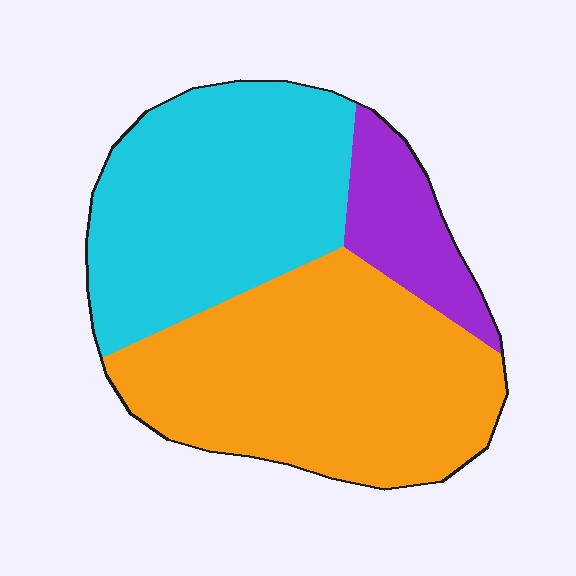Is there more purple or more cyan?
Cyan.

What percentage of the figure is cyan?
Cyan covers about 40% of the figure.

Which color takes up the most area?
Orange, at roughly 45%.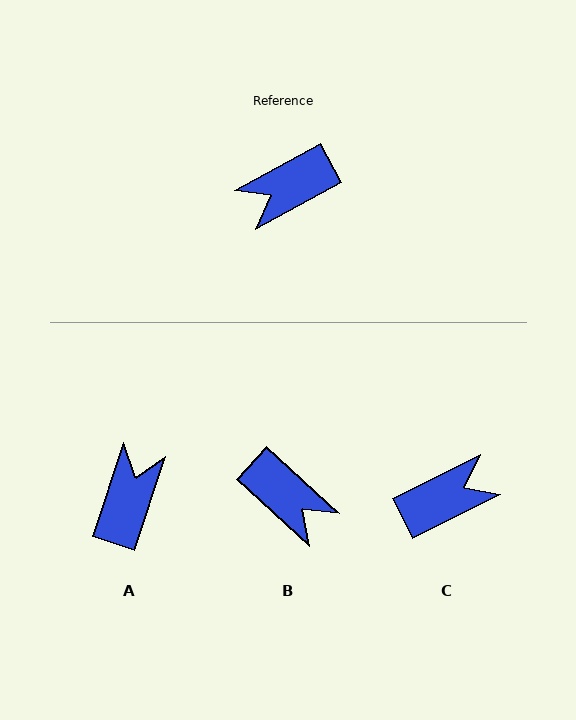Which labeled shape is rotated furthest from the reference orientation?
C, about 178 degrees away.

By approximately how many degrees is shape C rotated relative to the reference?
Approximately 178 degrees counter-clockwise.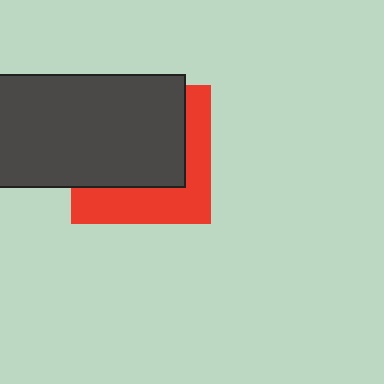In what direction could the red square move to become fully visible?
The red square could move toward the lower-right. That would shift it out from behind the dark gray rectangle entirely.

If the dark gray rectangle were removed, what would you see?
You would see the complete red square.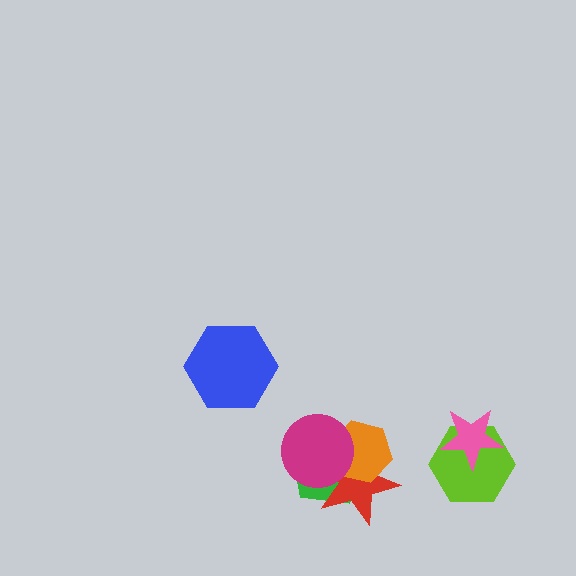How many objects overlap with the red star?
3 objects overlap with the red star.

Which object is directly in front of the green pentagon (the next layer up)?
The red star is directly in front of the green pentagon.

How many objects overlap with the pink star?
1 object overlaps with the pink star.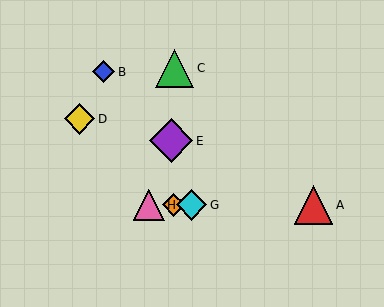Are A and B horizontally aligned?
No, A is at y≈205 and B is at y≈72.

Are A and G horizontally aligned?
Yes, both are at y≈205.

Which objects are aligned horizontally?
Objects A, F, G, H are aligned horizontally.